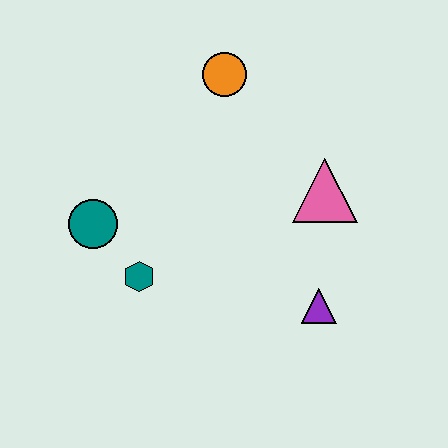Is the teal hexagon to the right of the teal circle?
Yes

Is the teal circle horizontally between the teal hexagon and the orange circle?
No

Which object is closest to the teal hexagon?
The teal circle is closest to the teal hexagon.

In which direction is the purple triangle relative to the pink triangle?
The purple triangle is below the pink triangle.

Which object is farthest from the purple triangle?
The orange circle is farthest from the purple triangle.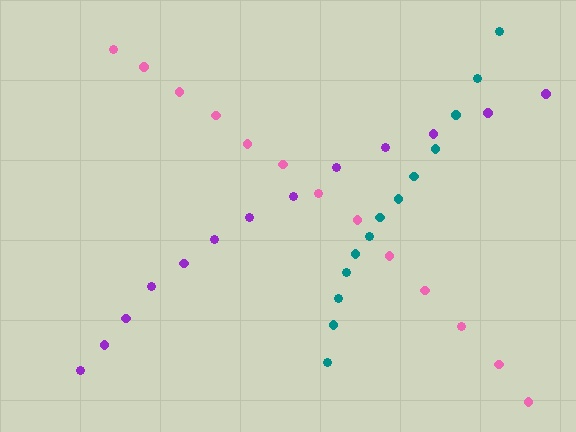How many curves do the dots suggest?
There are 3 distinct paths.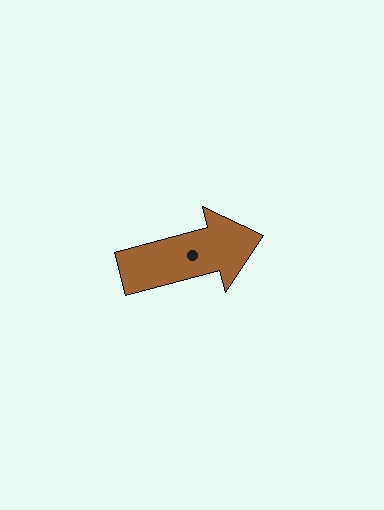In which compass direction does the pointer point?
East.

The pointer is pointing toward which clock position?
Roughly 3 o'clock.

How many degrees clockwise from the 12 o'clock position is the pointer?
Approximately 75 degrees.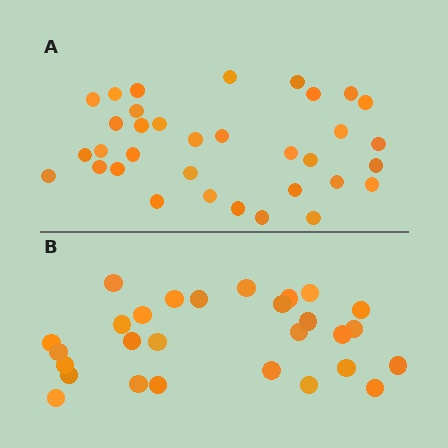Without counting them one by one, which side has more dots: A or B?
Region A (the top region) has more dots.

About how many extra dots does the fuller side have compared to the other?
Region A has about 6 more dots than region B.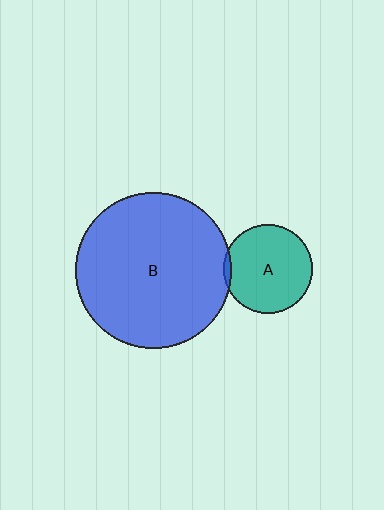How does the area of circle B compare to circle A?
Approximately 3.1 times.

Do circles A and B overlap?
Yes.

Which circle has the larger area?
Circle B (blue).